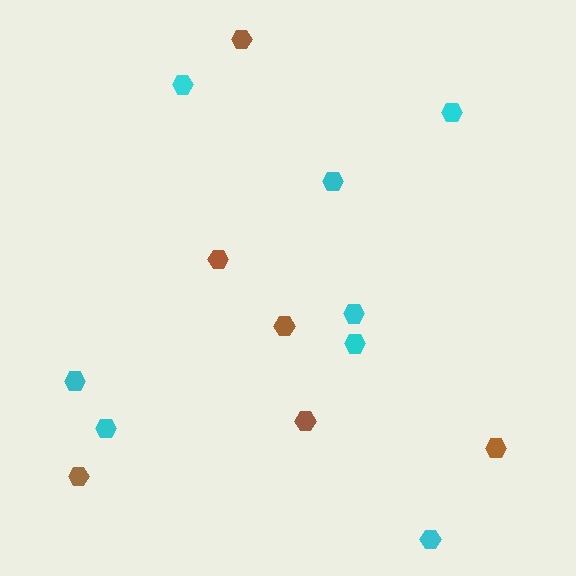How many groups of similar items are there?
There are 2 groups: one group of cyan hexagons (8) and one group of brown hexagons (6).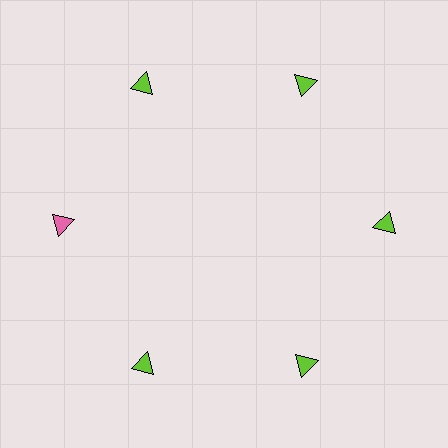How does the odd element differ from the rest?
It has a different color: pink instead of lime.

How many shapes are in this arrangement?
There are 6 shapes arranged in a ring pattern.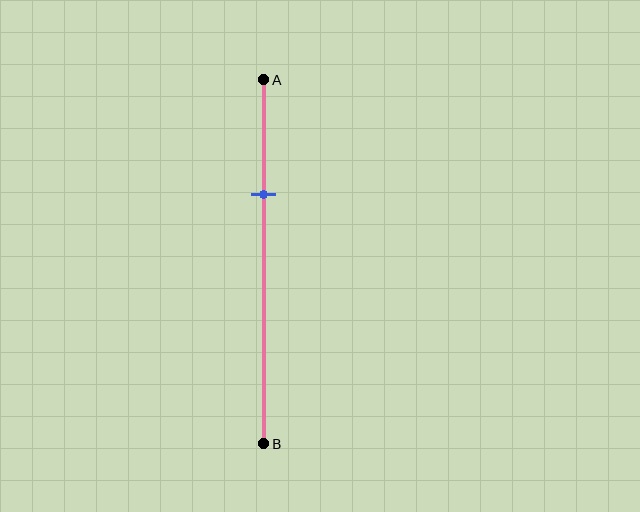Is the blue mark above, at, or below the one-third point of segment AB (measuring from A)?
The blue mark is approximately at the one-third point of segment AB.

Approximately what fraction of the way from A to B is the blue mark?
The blue mark is approximately 30% of the way from A to B.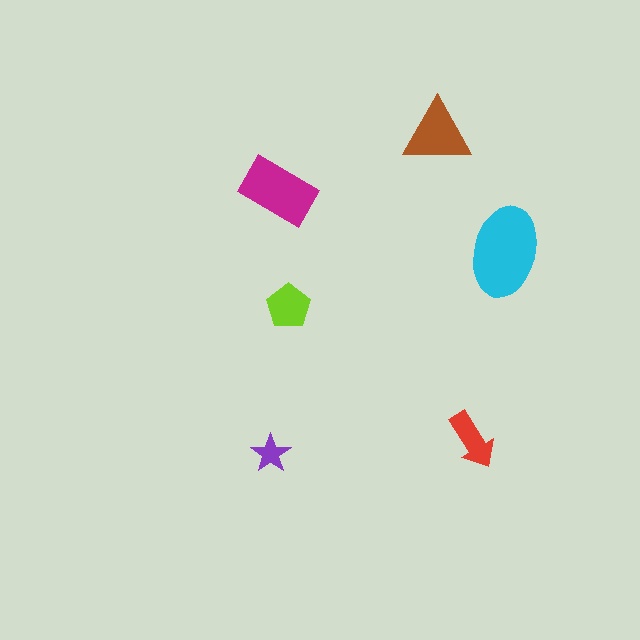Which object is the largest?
The cyan ellipse.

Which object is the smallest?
The purple star.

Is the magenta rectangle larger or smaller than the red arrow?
Larger.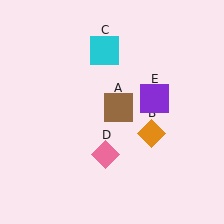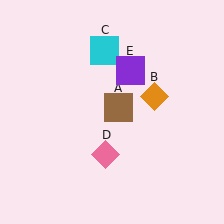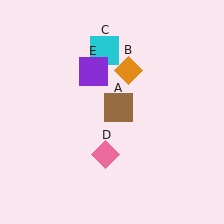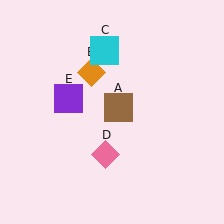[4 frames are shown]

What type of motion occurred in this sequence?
The orange diamond (object B), purple square (object E) rotated counterclockwise around the center of the scene.